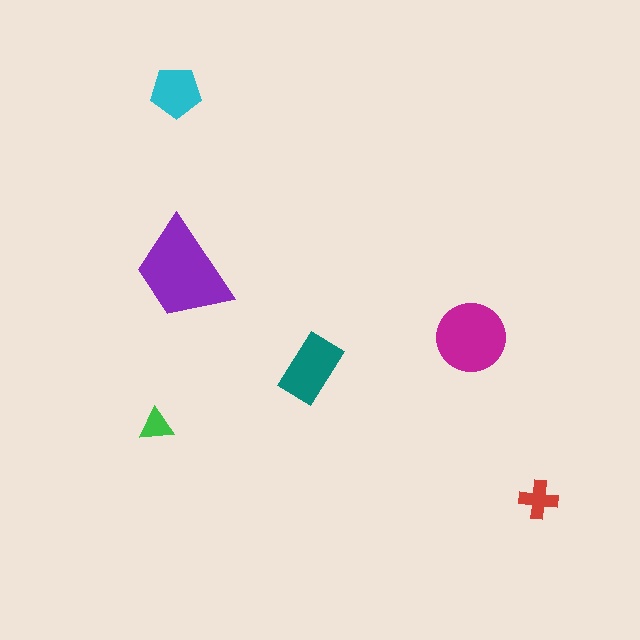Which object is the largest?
The purple trapezoid.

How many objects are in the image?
There are 6 objects in the image.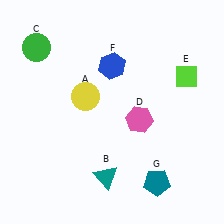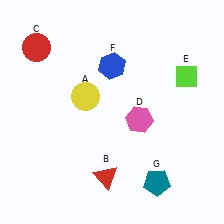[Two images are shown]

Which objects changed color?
B changed from teal to red. C changed from green to red.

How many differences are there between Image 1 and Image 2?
There are 2 differences between the two images.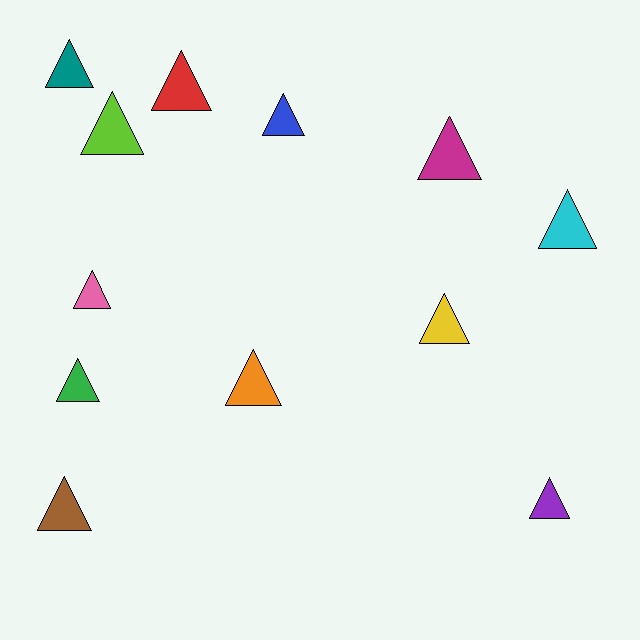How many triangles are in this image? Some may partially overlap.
There are 12 triangles.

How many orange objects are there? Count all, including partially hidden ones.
There is 1 orange object.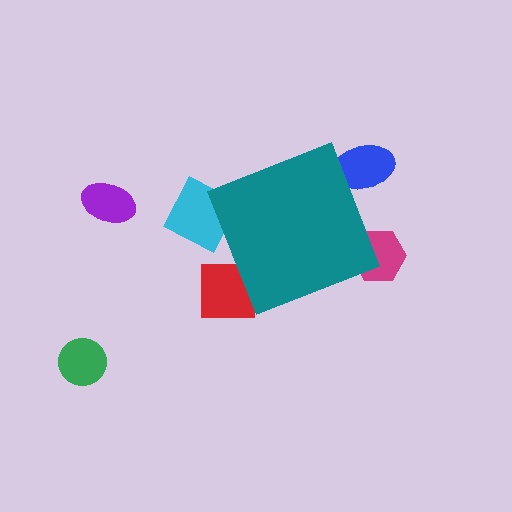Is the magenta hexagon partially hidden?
Yes, the magenta hexagon is partially hidden behind the teal diamond.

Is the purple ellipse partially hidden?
No, the purple ellipse is fully visible.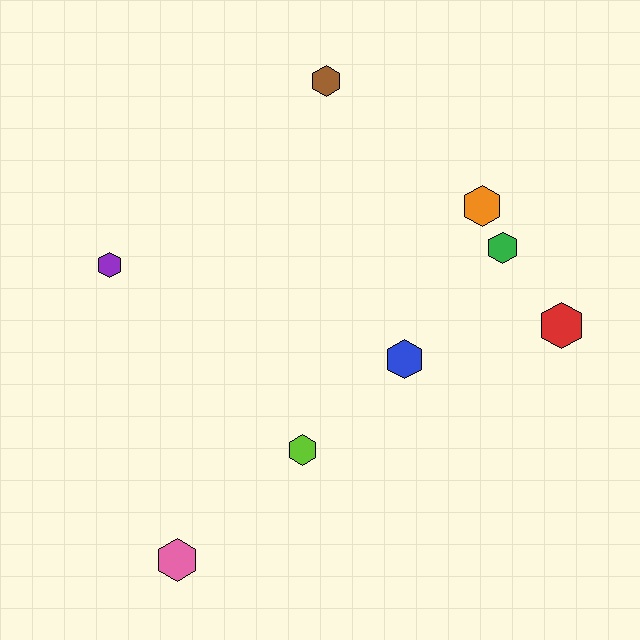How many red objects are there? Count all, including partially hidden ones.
There is 1 red object.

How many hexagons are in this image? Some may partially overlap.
There are 8 hexagons.